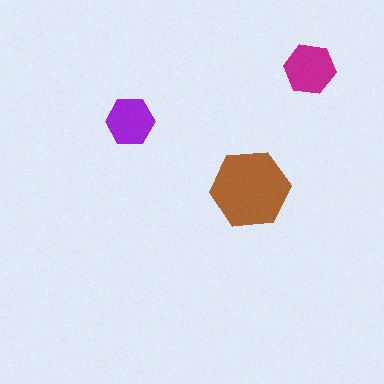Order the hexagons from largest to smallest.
the brown one, the magenta one, the purple one.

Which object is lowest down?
The brown hexagon is bottommost.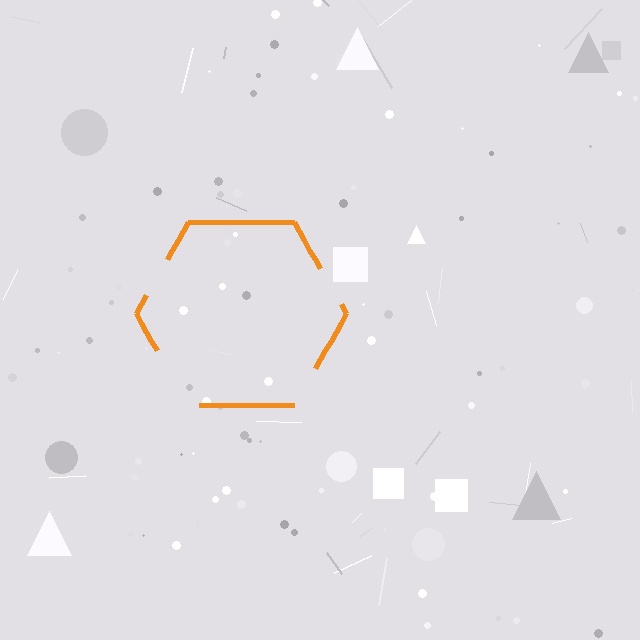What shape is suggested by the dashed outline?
The dashed outline suggests a hexagon.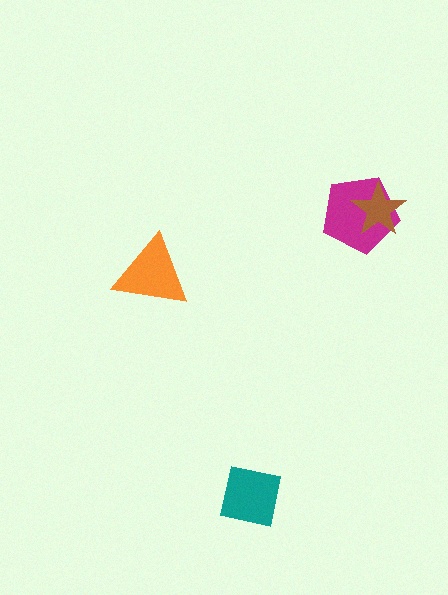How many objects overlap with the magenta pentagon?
1 object overlaps with the magenta pentagon.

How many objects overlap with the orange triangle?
0 objects overlap with the orange triangle.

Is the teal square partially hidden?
No, no other shape covers it.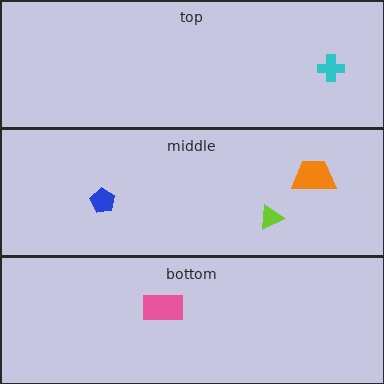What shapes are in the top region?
The cyan cross.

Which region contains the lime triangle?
The middle region.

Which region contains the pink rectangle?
The bottom region.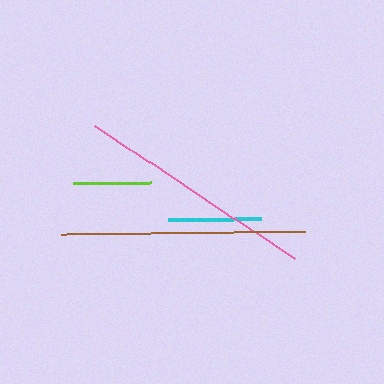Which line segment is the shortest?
The lime line is the shortest at approximately 78 pixels.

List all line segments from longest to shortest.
From longest to shortest: brown, pink, cyan, lime.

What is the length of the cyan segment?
The cyan segment is approximately 93 pixels long.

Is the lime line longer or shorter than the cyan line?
The cyan line is longer than the lime line.